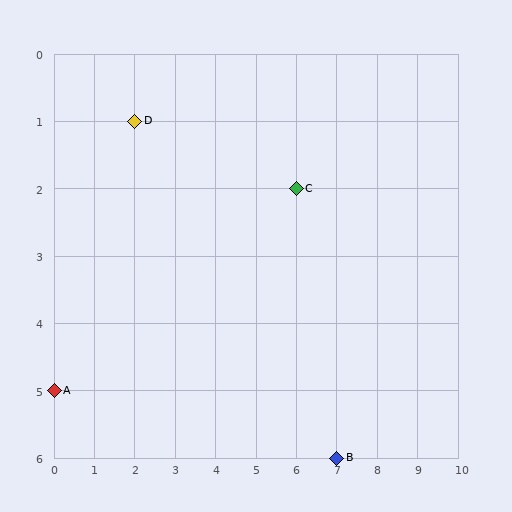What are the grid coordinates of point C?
Point C is at grid coordinates (6, 2).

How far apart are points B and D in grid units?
Points B and D are 5 columns and 5 rows apart (about 7.1 grid units diagonally).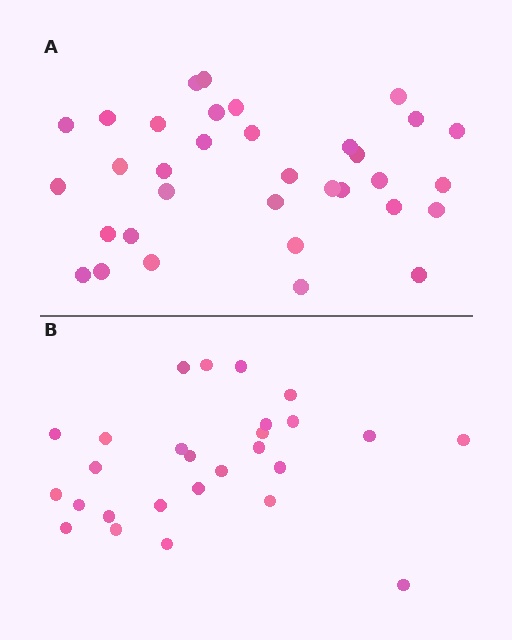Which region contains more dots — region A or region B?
Region A (the top region) has more dots.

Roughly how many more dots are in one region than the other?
Region A has roughly 8 or so more dots than region B.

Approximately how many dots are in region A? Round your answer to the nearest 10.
About 30 dots. (The exact count is 34, which rounds to 30.)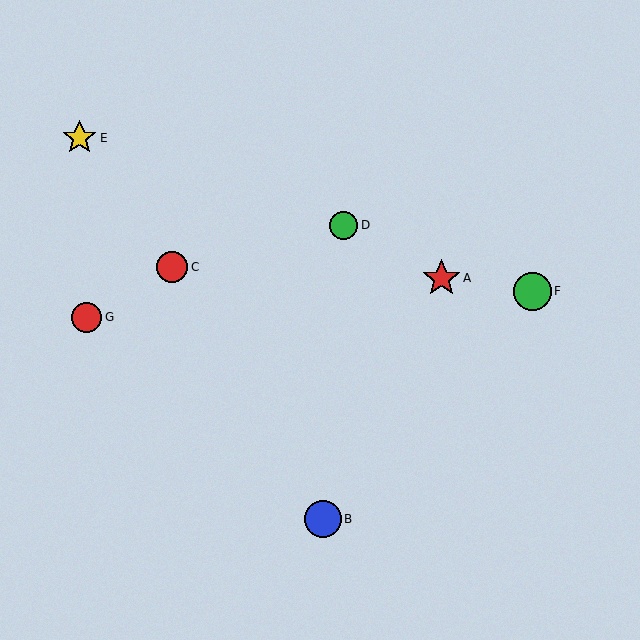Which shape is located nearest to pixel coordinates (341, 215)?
The green circle (labeled D) at (344, 225) is nearest to that location.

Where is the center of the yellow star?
The center of the yellow star is at (79, 138).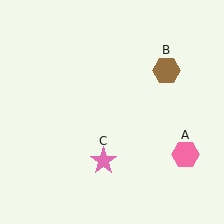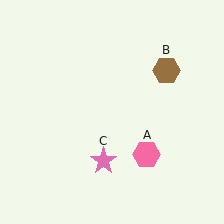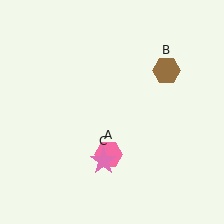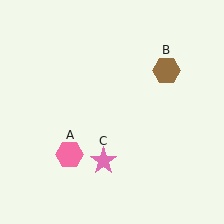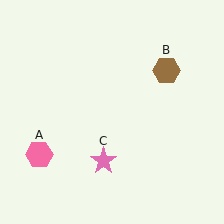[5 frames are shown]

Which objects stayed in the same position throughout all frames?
Brown hexagon (object B) and pink star (object C) remained stationary.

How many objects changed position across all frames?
1 object changed position: pink hexagon (object A).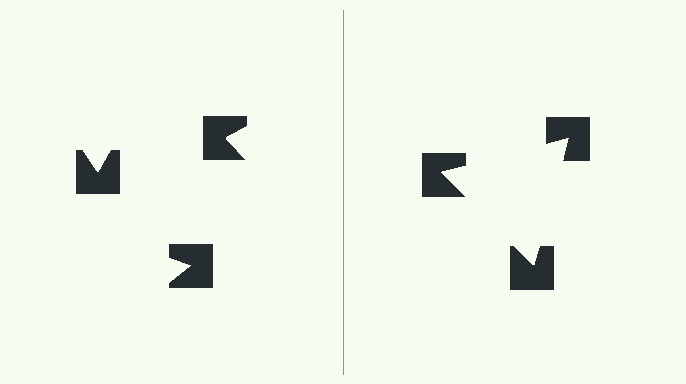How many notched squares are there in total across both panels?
6 — 3 on each side.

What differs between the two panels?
The notched squares are positioned identically on both sides; only the wedge orientations differ. On the right they align to a triangle; on the left they are misaligned.